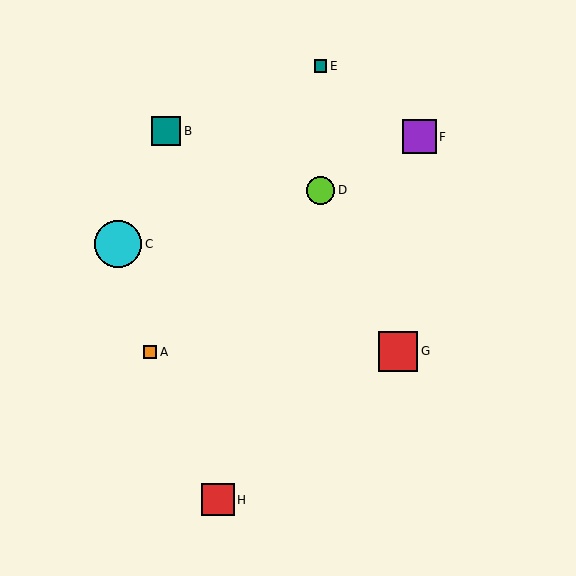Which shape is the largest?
The cyan circle (labeled C) is the largest.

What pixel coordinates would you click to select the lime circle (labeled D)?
Click at (321, 190) to select the lime circle D.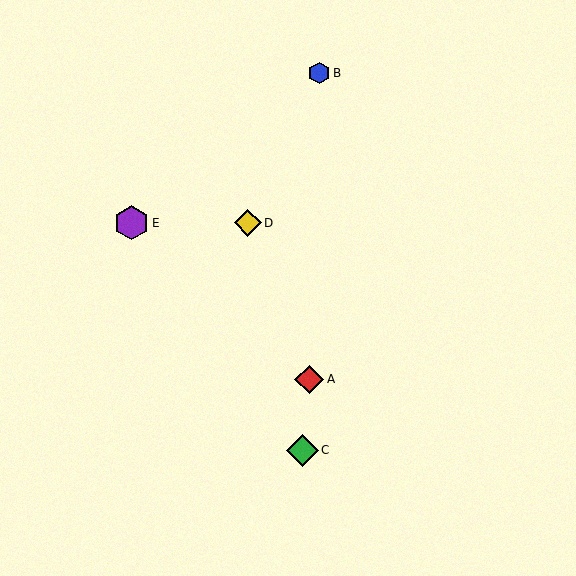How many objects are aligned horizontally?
2 objects (D, E) are aligned horizontally.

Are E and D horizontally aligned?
Yes, both are at y≈223.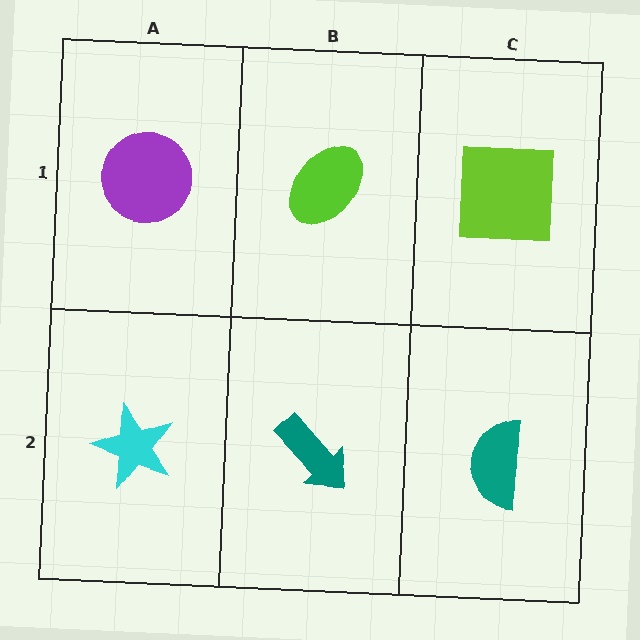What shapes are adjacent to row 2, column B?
A lime ellipse (row 1, column B), a cyan star (row 2, column A), a teal semicircle (row 2, column C).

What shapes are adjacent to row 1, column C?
A teal semicircle (row 2, column C), a lime ellipse (row 1, column B).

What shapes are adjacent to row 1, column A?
A cyan star (row 2, column A), a lime ellipse (row 1, column B).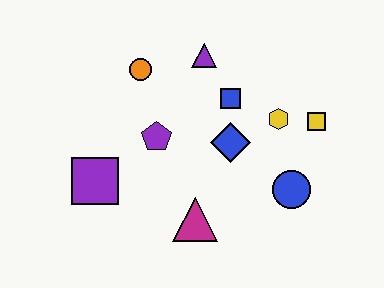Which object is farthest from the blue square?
The purple square is farthest from the blue square.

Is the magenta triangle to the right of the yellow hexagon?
No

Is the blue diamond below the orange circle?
Yes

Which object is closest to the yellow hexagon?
The yellow square is closest to the yellow hexagon.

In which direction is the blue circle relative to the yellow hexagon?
The blue circle is below the yellow hexagon.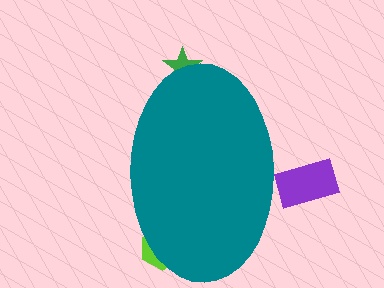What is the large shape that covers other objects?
A teal ellipse.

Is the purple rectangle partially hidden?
Yes, the purple rectangle is partially hidden behind the teal ellipse.